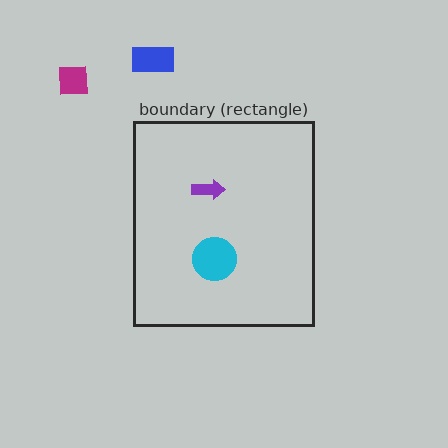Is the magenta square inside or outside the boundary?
Outside.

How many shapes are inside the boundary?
2 inside, 2 outside.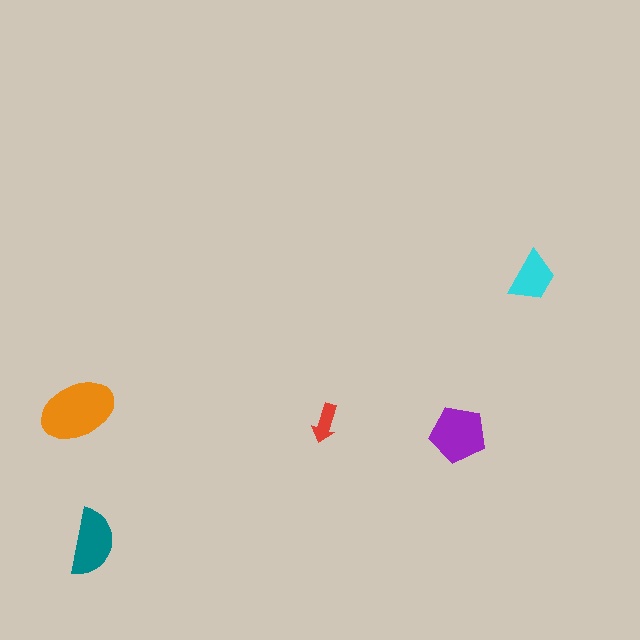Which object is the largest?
The orange ellipse.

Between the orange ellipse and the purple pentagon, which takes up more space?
The orange ellipse.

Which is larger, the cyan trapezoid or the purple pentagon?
The purple pentagon.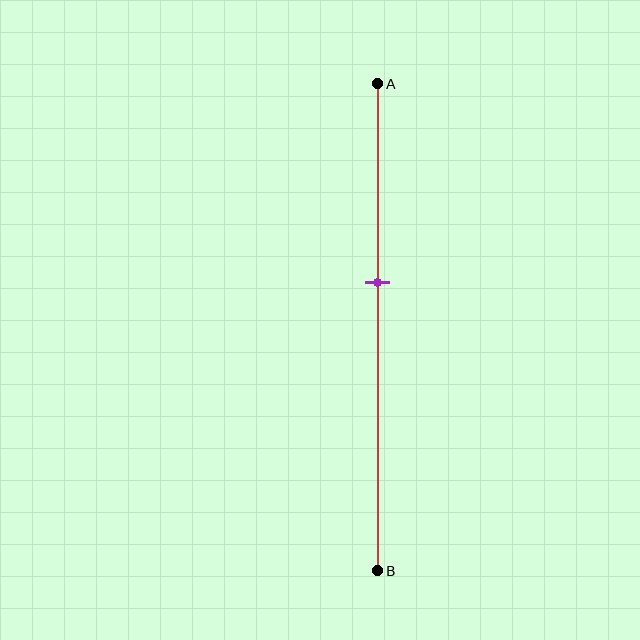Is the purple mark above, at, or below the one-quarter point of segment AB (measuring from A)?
The purple mark is below the one-quarter point of segment AB.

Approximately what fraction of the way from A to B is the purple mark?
The purple mark is approximately 40% of the way from A to B.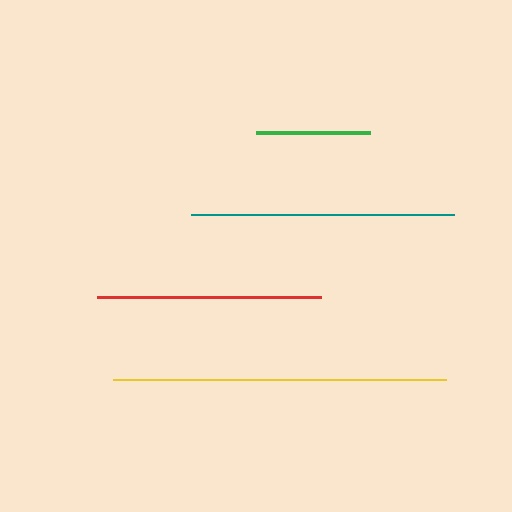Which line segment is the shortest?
The green line is the shortest at approximately 114 pixels.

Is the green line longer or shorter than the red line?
The red line is longer than the green line.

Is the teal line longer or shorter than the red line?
The teal line is longer than the red line.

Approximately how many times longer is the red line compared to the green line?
The red line is approximately 2.0 times the length of the green line.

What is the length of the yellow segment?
The yellow segment is approximately 334 pixels long.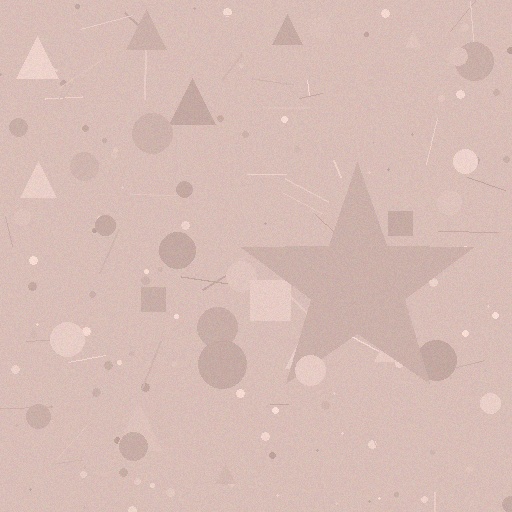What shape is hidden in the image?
A star is hidden in the image.